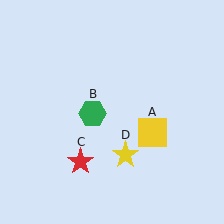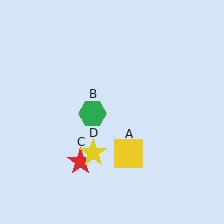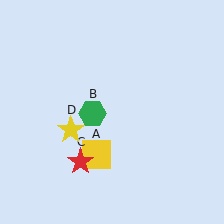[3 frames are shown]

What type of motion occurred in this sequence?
The yellow square (object A), yellow star (object D) rotated clockwise around the center of the scene.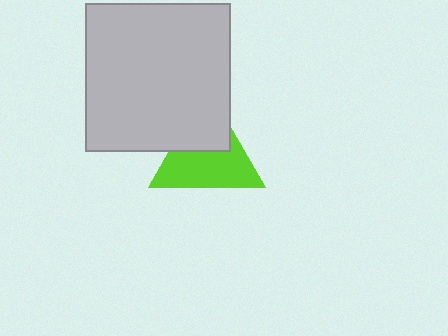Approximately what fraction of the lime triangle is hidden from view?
Roughly 40% of the lime triangle is hidden behind the light gray rectangle.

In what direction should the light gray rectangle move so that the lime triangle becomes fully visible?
The light gray rectangle should move up. That is the shortest direction to clear the overlap and leave the lime triangle fully visible.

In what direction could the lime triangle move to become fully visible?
The lime triangle could move down. That would shift it out from behind the light gray rectangle entirely.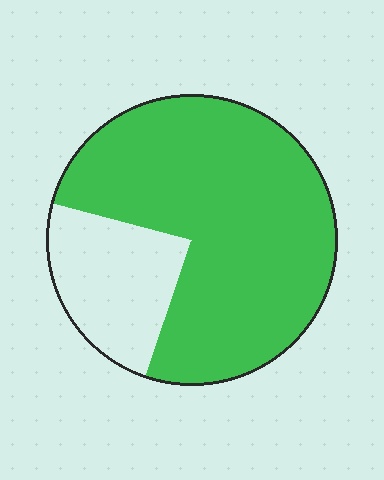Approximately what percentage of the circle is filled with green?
Approximately 75%.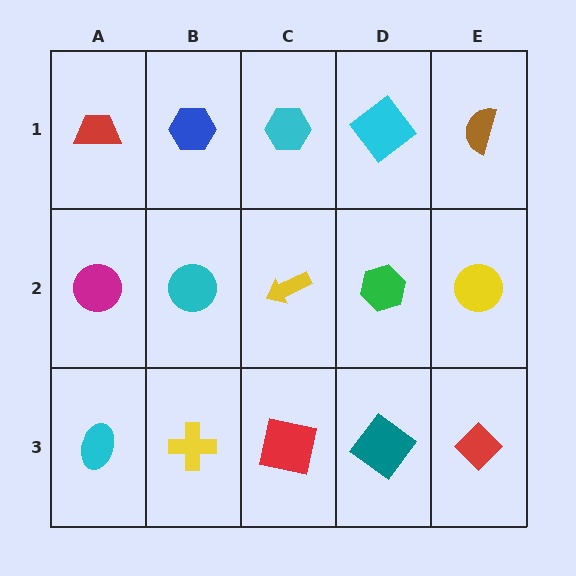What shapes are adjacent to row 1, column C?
A yellow arrow (row 2, column C), a blue hexagon (row 1, column B), a cyan diamond (row 1, column D).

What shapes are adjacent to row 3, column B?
A cyan circle (row 2, column B), a cyan ellipse (row 3, column A), a red square (row 3, column C).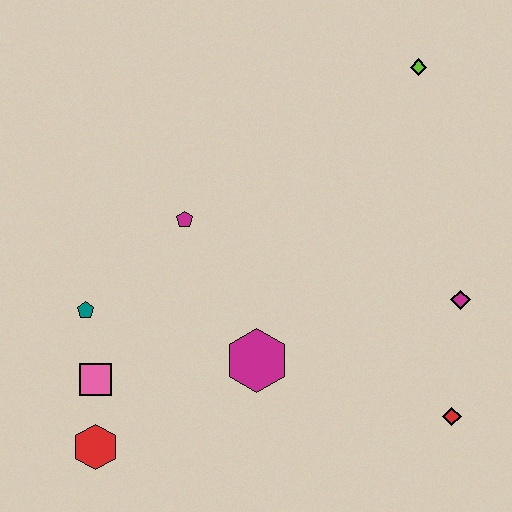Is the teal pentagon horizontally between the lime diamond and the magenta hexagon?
No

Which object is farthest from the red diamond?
The teal pentagon is farthest from the red diamond.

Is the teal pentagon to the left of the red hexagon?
Yes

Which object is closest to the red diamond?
The magenta diamond is closest to the red diamond.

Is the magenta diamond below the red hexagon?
No